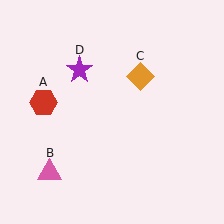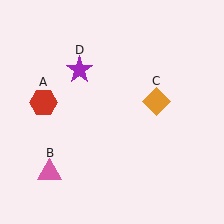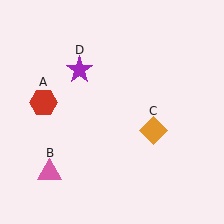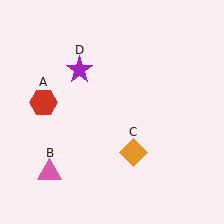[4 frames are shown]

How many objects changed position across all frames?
1 object changed position: orange diamond (object C).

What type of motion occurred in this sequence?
The orange diamond (object C) rotated clockwise around the center of the scene.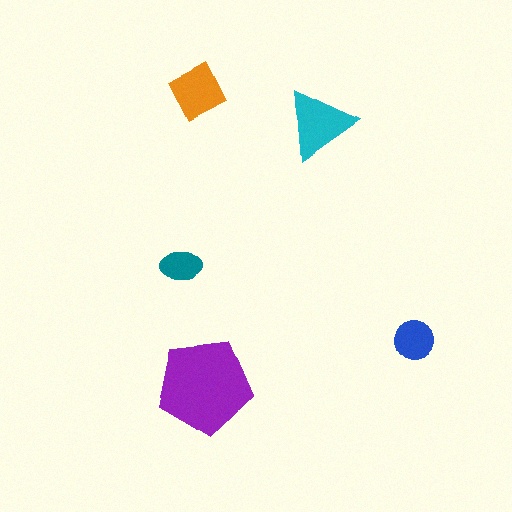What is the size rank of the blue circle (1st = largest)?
4th.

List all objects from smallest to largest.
The teal ellipse, the blue circle, the orange diamond, the cyan triangle, the purple pentagon.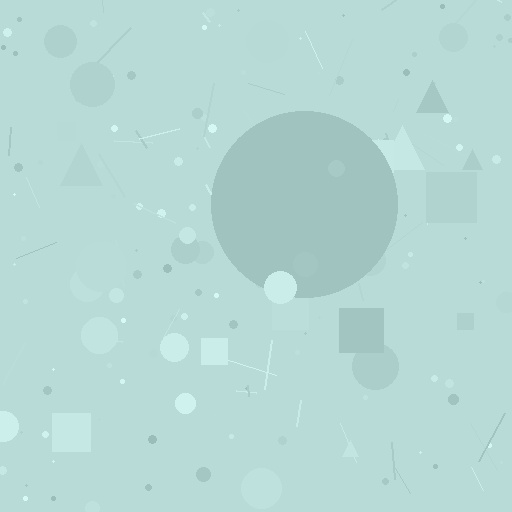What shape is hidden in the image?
A circle is hidden in the image.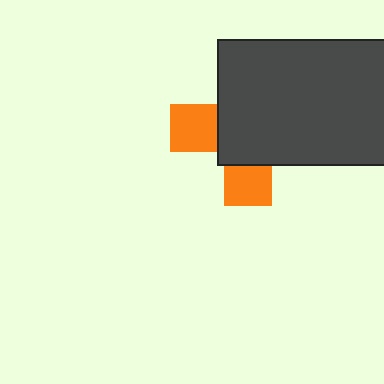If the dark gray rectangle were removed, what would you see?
You would see the complete orange cross.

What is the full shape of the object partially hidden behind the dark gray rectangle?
The partially hidden object is an orange cross.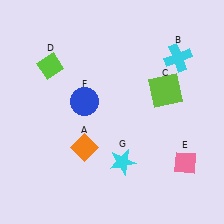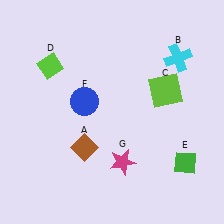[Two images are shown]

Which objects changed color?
A changed from orange to brown. E changed from pink to green. G changed from cyan to magenta.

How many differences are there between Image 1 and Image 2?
There are 3 differences between the two images.